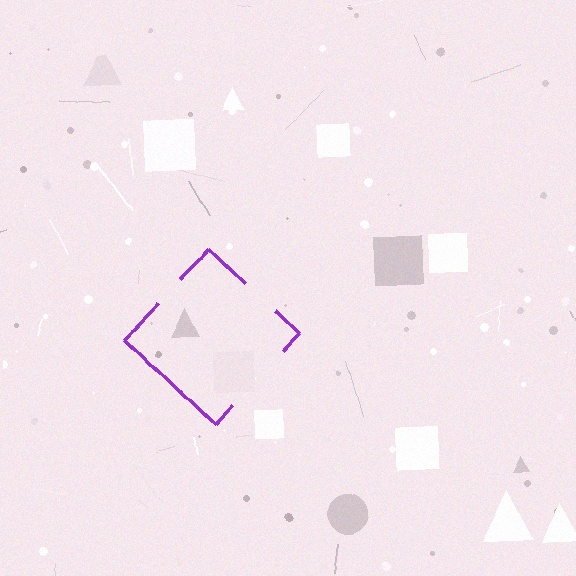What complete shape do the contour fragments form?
The contour fragments form a diamond.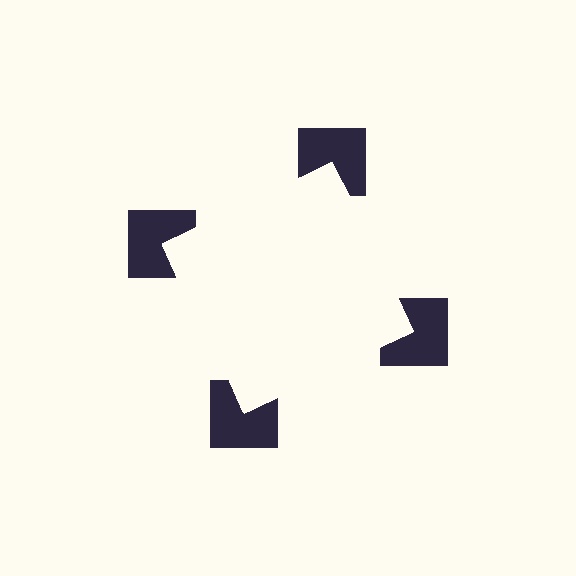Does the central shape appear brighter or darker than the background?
It typically appears slightly brighter than the background, even though no actual brightness change is drawn.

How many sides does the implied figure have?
4 sides.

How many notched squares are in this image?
There are 4 — one at each vertex of the illusory square.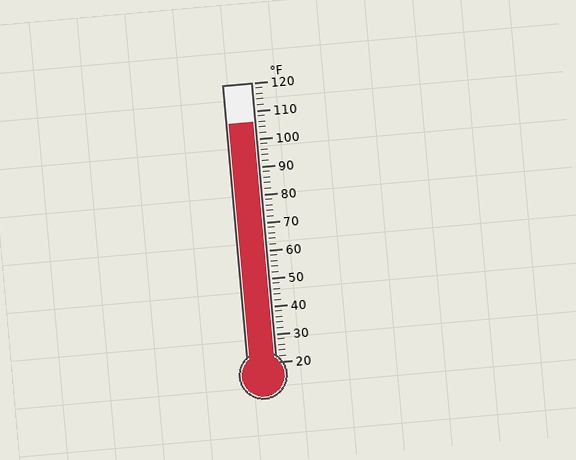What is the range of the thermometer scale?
The thermometer scale ranges from 20°F to 120°F.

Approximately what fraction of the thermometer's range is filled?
The thermometer is filled to approximately 85% of its range.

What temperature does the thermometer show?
The thermometer shows approximately 106°F.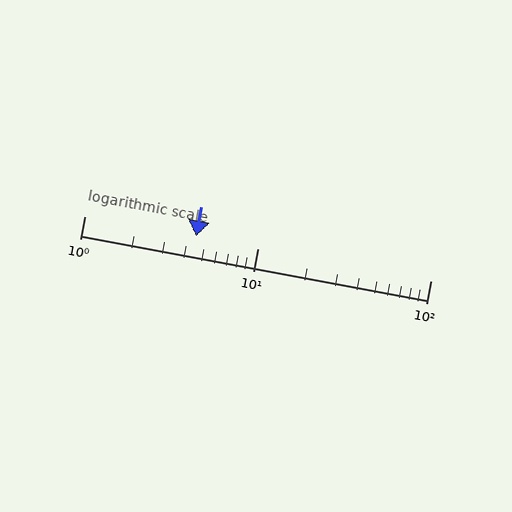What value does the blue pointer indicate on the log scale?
The pointer indicates approximately 4.4.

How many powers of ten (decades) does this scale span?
The scale spans 2 decades, from 1 to 100.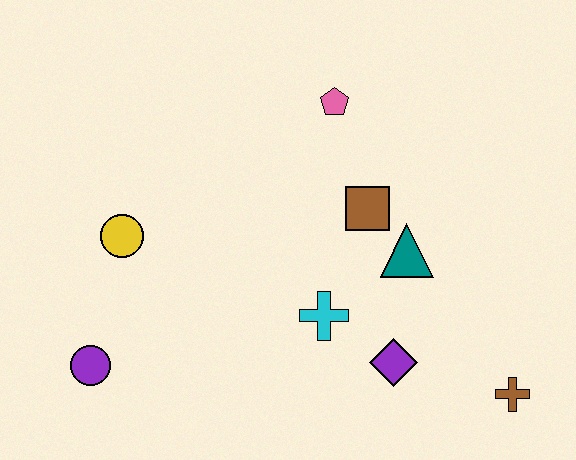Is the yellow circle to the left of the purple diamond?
Yes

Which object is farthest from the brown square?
The purple circle is farthest from the brown square.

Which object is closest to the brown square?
The teal triangle is closest to the brown square.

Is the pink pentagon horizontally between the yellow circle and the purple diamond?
Yes